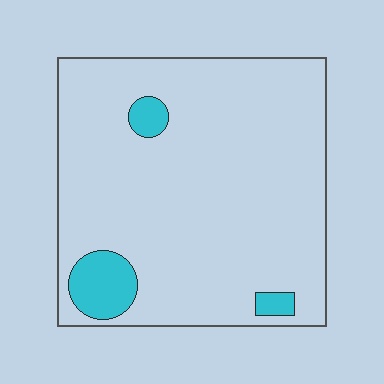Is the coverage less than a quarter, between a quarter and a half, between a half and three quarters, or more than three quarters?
Less than a quarter.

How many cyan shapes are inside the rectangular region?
3.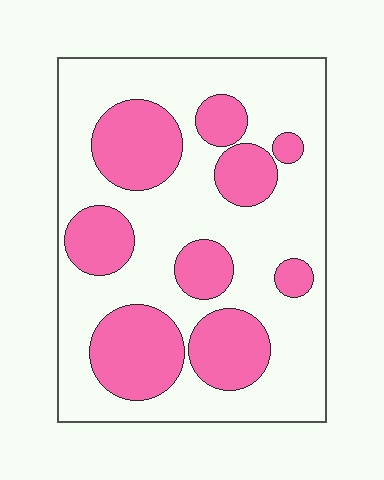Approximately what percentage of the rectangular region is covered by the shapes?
Approximately 35%.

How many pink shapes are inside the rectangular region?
9.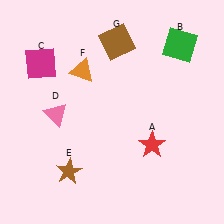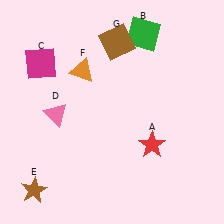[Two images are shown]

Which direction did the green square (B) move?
The green square (B) moved left.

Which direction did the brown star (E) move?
The brown star (E) moved left.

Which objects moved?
The objects that moved are: the green square (B), the brown star (E).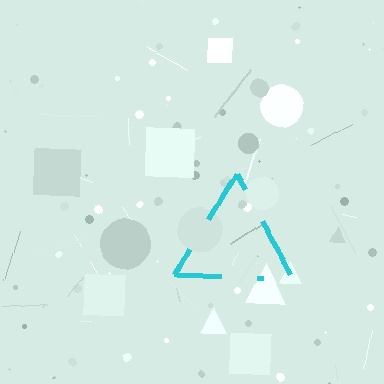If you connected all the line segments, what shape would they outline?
They would outline a triangle.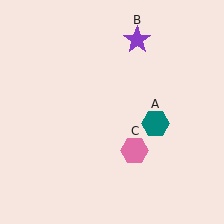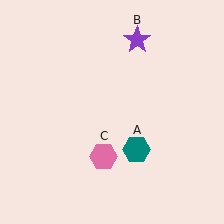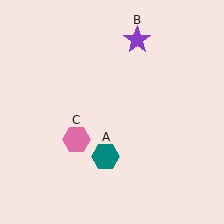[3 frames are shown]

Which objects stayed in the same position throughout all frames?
Purple star (object B) remained stationary.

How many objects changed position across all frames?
2 objects changed position: teal hexagon (object A), pink hexagon (object C).